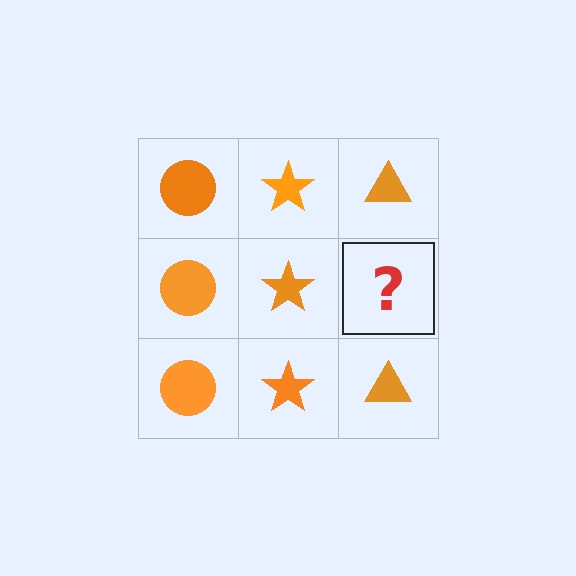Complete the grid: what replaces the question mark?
The question mark should be replaced with an orange triangle.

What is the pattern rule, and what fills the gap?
The rule is that each column has a consistent shape. The gap should be filled with an orange triangle.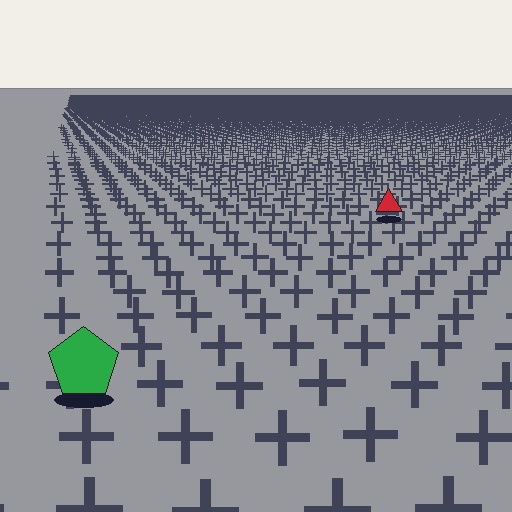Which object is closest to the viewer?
The green pentagon is closest. The texture marks near it are larger and more spread out.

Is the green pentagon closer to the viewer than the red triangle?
Yes. The green pentagon is closer — you can tell from the texture gradient: the ground texture is coarser near it.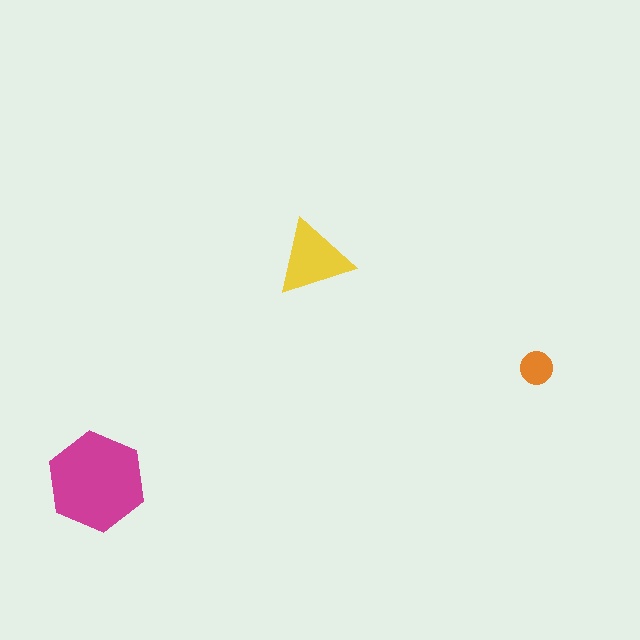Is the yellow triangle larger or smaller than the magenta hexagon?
Smaller.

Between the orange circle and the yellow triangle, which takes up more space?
The yellow triangle.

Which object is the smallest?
The orange circle.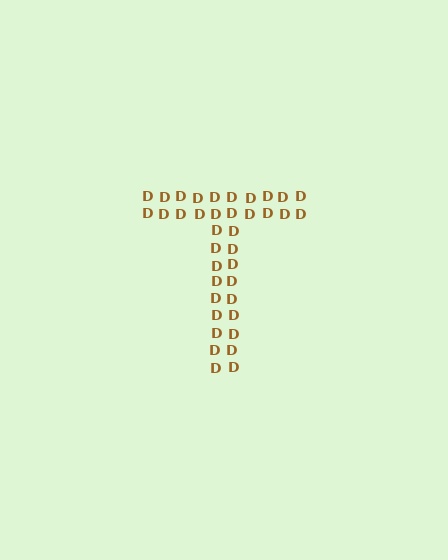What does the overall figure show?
The overall figure shows the letter T.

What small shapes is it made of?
It is made of small letter D's.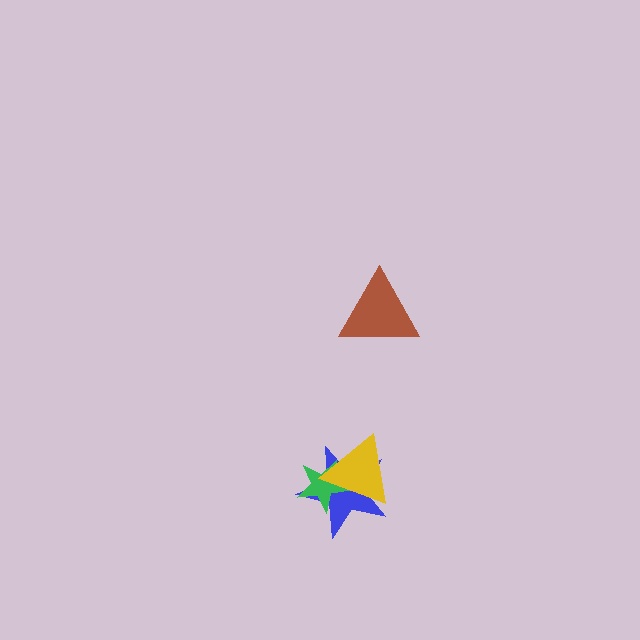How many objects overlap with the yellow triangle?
2 objects overlap with the yellow triangle.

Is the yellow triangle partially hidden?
No, no other shape covers it.